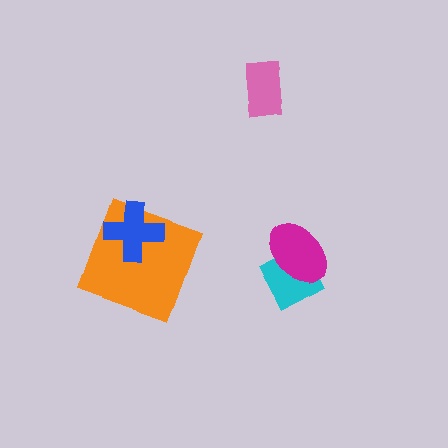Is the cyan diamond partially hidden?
Yes, it is partially covered by another shape.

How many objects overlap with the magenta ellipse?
1 object overlaps with the magenta ellipse.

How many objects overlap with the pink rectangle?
0 objects overlap with the pink rectangle.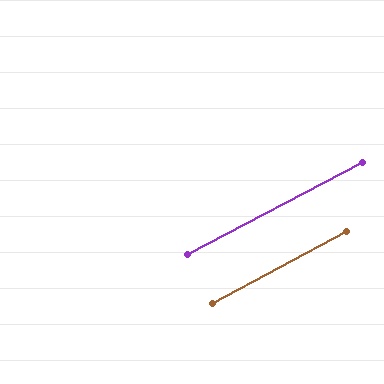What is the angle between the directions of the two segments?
Approximately 1 degree.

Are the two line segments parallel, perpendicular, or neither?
Parallel — their directions differ by only 0.5°.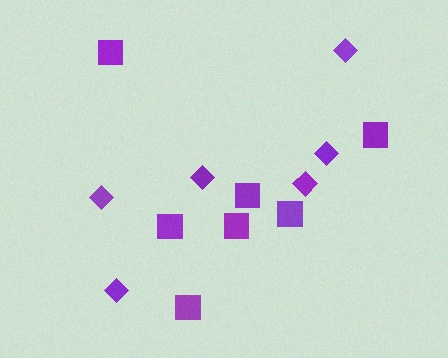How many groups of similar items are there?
There are 2 groups: one group of squares (7) and one group of diamonds (6).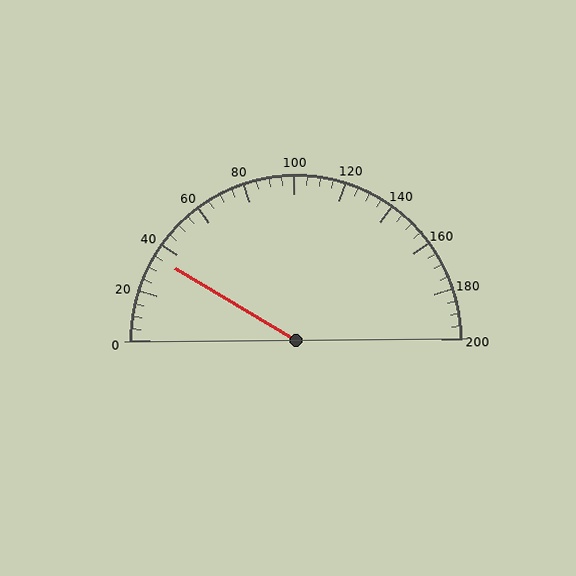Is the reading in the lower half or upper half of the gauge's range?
The reading is in the lower half of the range (0 to 200).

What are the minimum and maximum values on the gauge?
The gauge ranges from 0 to 200.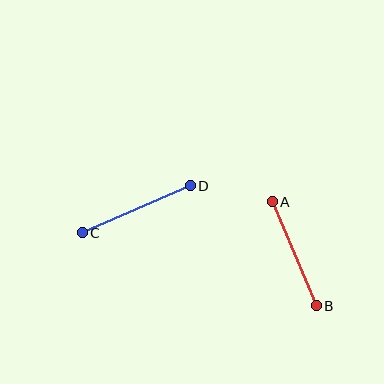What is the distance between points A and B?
The distance is approximately 113 pixels.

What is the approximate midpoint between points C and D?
The midpoint is at approximately (136, 209) pixels.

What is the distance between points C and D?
The distance is approximately 118 pixels.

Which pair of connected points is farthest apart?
Points C and D are farthest apart.